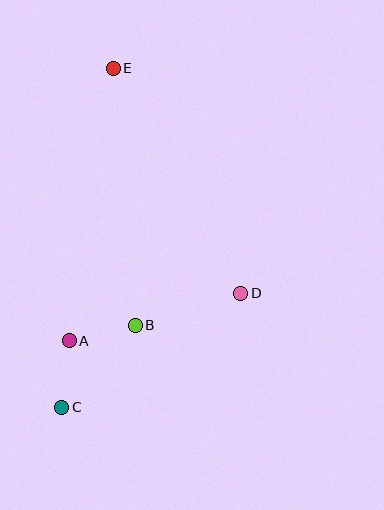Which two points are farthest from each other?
Points C and E are farthest from each other.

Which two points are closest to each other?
Points A and C are closest to each other.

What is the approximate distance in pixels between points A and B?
The distance between A and B is approximately 68 pixels.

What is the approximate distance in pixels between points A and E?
The distance between A and E is approximately 276 pixels.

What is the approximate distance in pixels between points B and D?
The distance between B and D is approximately 110 pixels.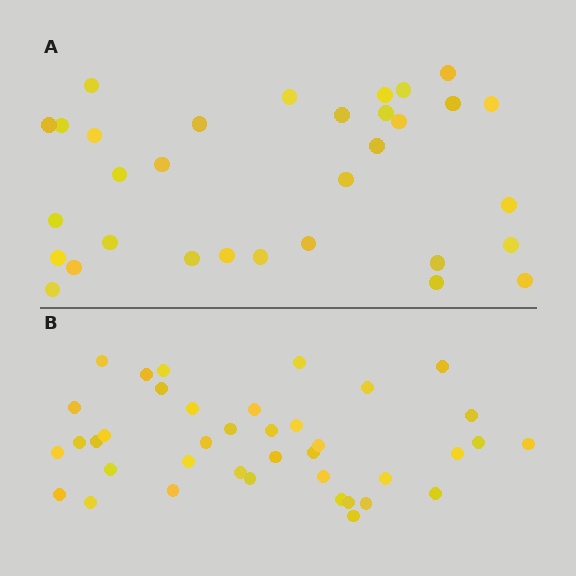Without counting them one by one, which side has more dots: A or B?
Region B (the bottom region) has more dots.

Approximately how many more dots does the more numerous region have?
Region B has roughly 8 or so more dots than region A.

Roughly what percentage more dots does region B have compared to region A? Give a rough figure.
About 20% more.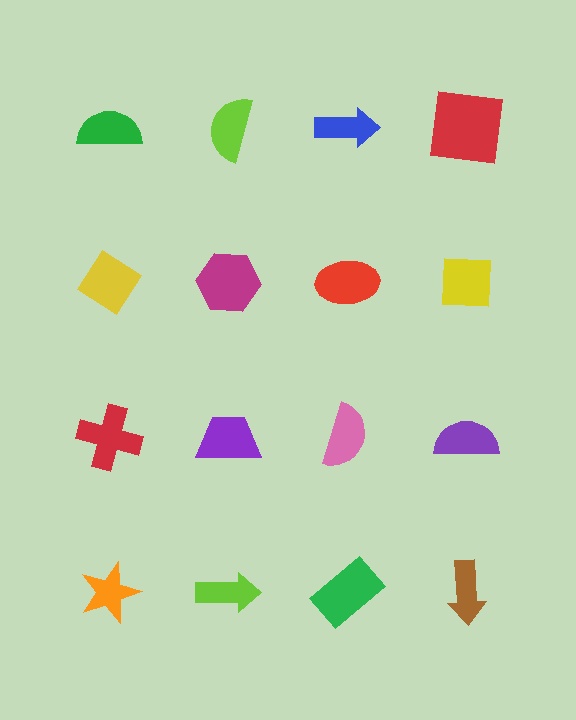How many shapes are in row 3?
4 shapes.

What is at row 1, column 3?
A blue arrow.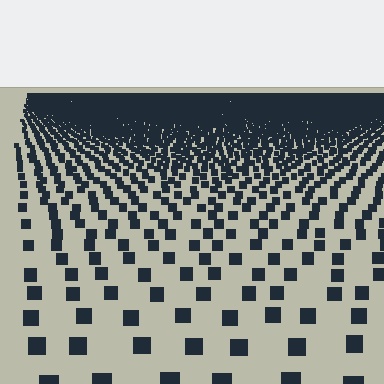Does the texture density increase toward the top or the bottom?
Density increases toward the top.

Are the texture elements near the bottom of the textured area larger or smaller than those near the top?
Larger. Near the bottom, elements are closer to the viewer and appear at a bigger on-screen size.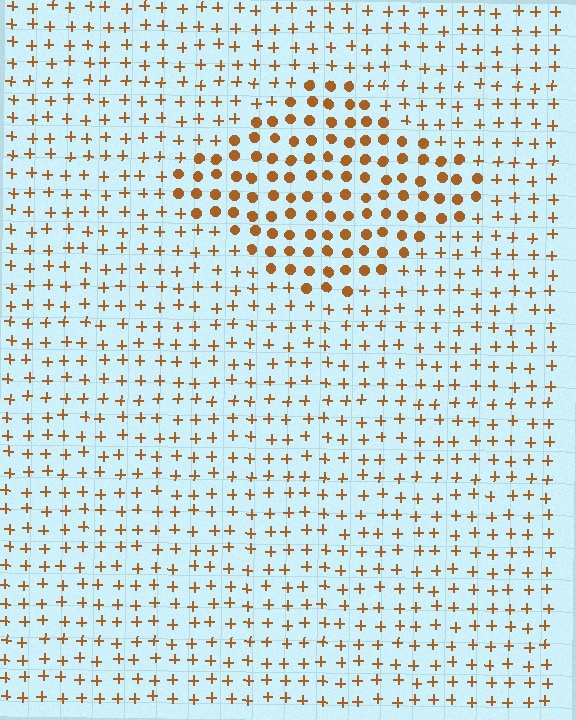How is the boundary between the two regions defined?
The boundary is defined by a change in element shape: circles inside vs. plus signs outside. All elements share the same color and spacing.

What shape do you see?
I see a diamond.